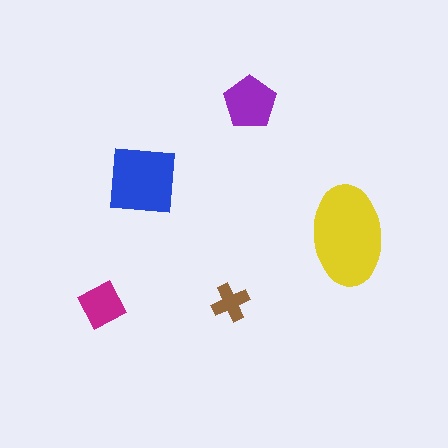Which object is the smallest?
The brown cross.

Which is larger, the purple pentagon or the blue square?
The blue square.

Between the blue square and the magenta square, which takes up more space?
The blue square.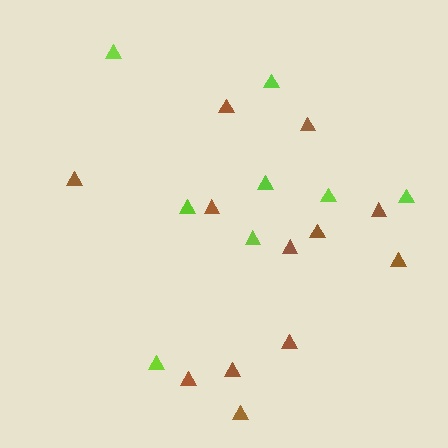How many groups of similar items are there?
There are 2 groups: one group of lime triangles (8) and one group of brown triangles (12).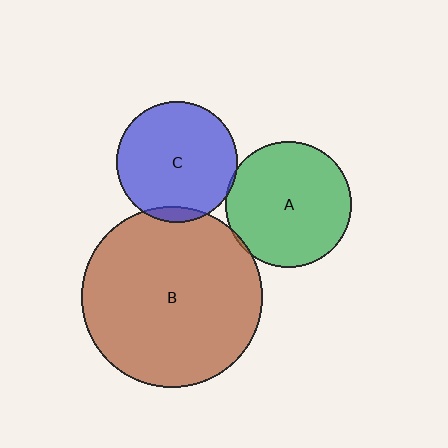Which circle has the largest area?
Circle B (brown).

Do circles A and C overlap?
Yes.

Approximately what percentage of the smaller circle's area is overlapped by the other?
Approximately 5%.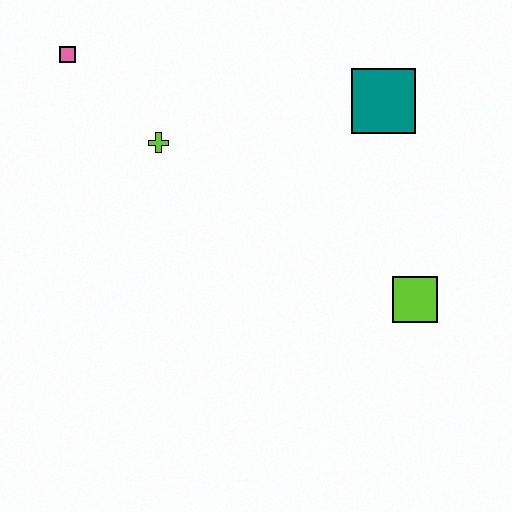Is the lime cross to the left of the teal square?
Yes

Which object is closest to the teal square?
The lime square is closest to the teal square.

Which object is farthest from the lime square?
The pink square is farthest from the lime square.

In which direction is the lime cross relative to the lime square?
The lime cross is to the left of the lime square.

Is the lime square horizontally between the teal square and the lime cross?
No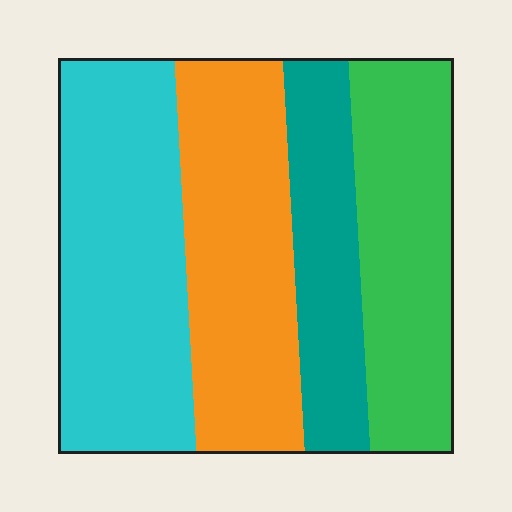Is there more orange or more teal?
Orange.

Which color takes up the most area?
Cyan, at roughly 30%.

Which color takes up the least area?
Teal, at roughly 15%.